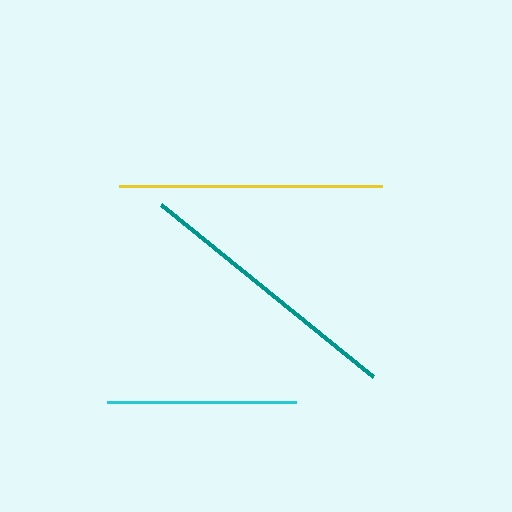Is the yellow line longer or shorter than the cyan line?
The yellow line is longer than the cyan line.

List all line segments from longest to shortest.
From longest to shortest: teal, yellow, cyan.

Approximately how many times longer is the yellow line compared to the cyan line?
The yellow line is approximately 1.4 times the length of the cyan line.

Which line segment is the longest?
The teal line is the longest at approximately 273 pixels.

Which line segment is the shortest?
The cyan line is the shortest at approximately 189 pixels.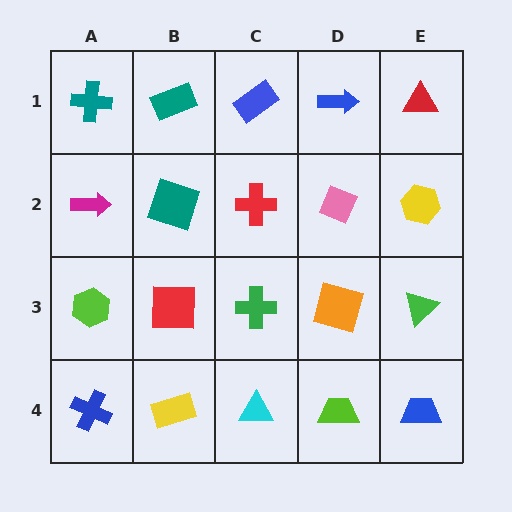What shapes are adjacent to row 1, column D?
A pink diamond (row 2, column D), a blue rectangle (row 1, column C), a red triangle (row 1, column E).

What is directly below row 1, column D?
A pink diamond.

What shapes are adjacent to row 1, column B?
A teal square (row 2, column B), a teal cross (row 1, column A), a blue rectangle (row 1, column C).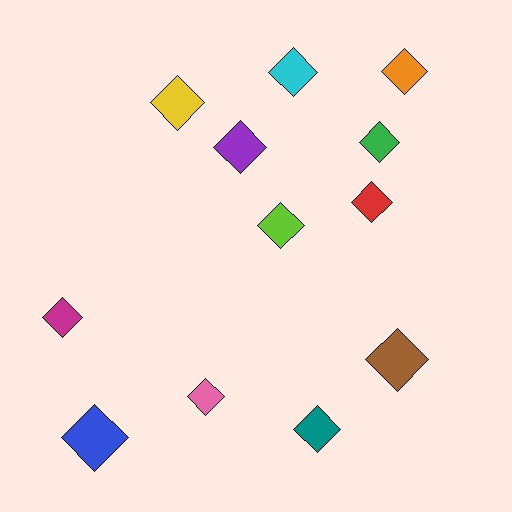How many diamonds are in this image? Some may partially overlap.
There are 12 diamonds.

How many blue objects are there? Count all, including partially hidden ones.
There is 1 blue object.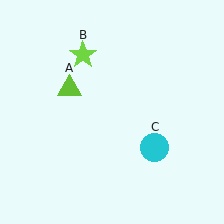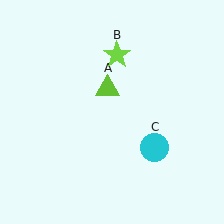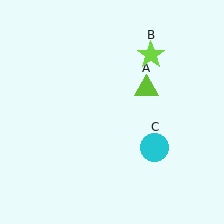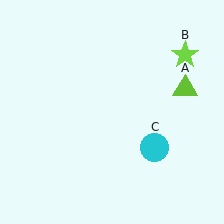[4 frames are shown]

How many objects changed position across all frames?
2 objects changed position: lime triangle (object A), lime star (object B).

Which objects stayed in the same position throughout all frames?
Cyan circle (object C) remained stationary.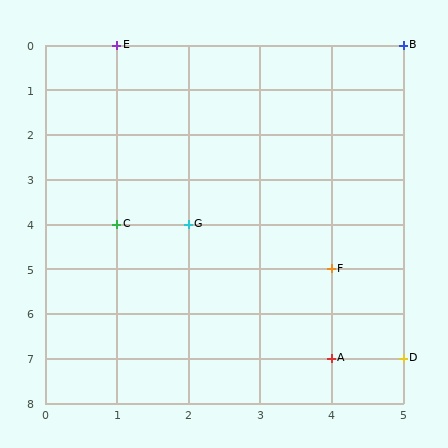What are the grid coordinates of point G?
Point G is at grid coordinates (2, 4).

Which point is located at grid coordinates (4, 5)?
Point F is at (4, 5).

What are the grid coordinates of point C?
Point C is at grid coordinates (1, 4).